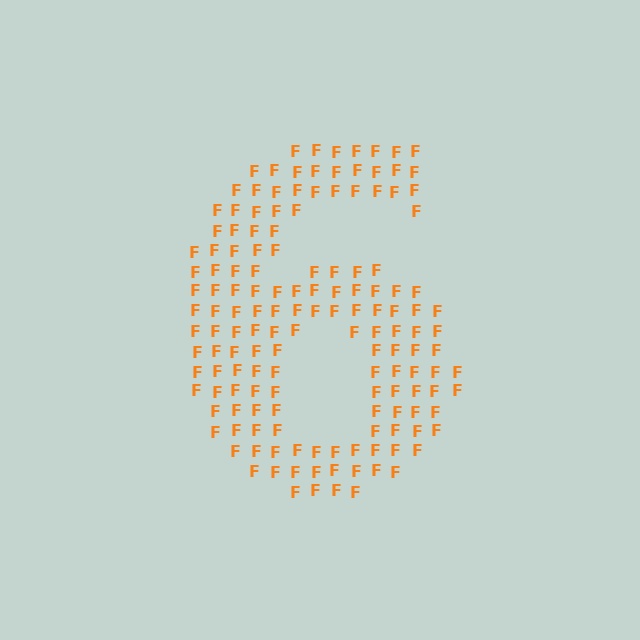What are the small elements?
The small elements are letter F's.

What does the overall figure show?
The overall figure shows the digit 6.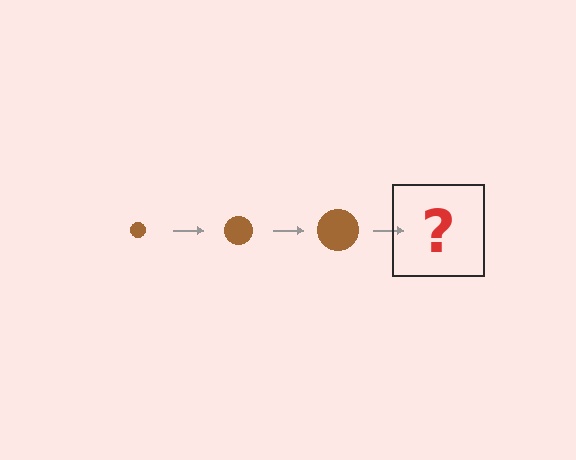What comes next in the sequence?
The next element should be a brown circle, larger than the previous one.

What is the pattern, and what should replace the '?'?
The pattern is that the circle gets progressively larger each step. The '?' should be a brown circle, larger than the previous one.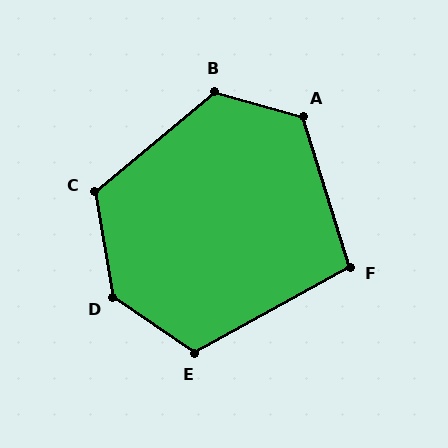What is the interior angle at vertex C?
Approximately 120 degrees (obtuse).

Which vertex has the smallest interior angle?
F, at approximately 102 degrees.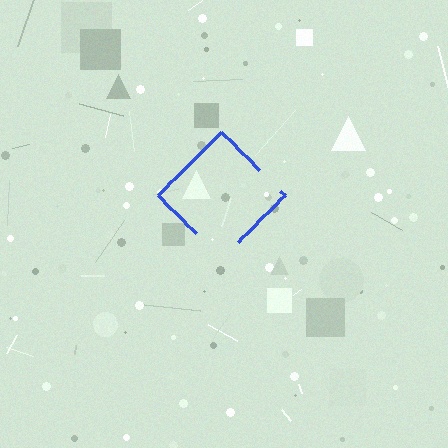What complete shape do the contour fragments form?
The contour fragments form a diamond.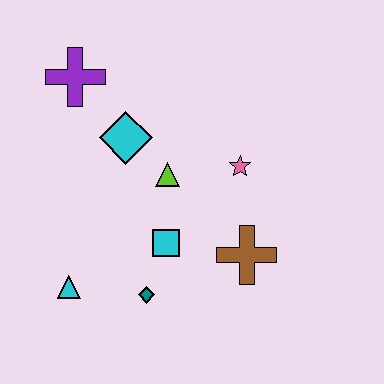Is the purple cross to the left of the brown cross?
Yes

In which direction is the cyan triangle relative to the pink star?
The cyan triangle is to the left of the pink star.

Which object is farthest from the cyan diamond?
The brown cross is farthest from the cyan diamond.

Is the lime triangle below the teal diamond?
No